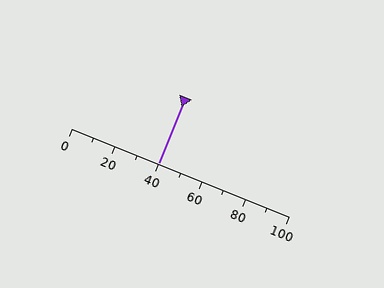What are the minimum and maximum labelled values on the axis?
The axis runs from 0 to 100.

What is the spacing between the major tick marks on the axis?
The major ticks are spaced 20 apart.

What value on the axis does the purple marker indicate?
The marker indicates approximately 40.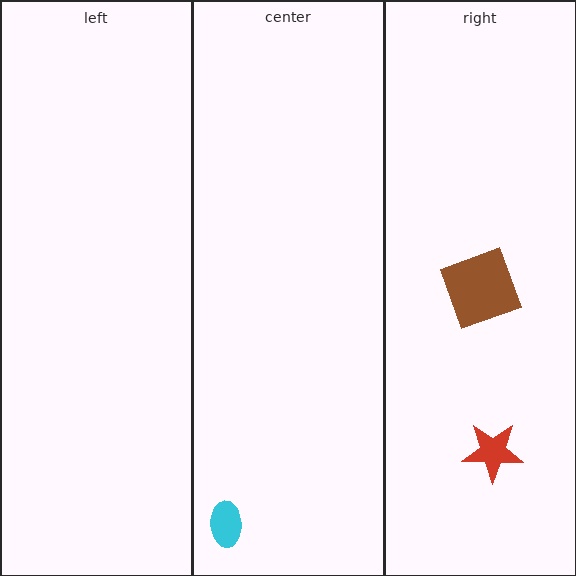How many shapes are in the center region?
1.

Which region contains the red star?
The right region.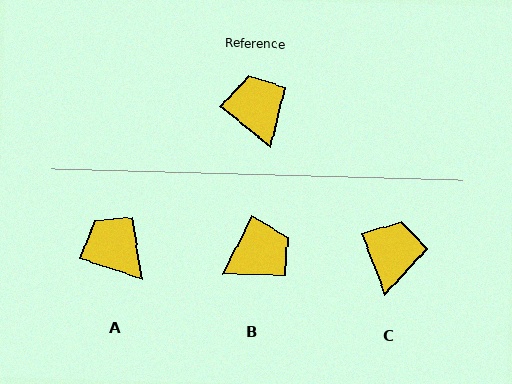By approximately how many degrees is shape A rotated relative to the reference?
Approximately 22 degrees counter-clockwise.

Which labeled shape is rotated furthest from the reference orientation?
B, about 78 degrees away.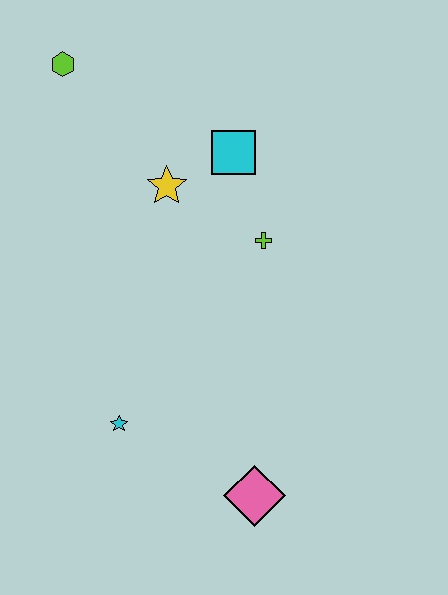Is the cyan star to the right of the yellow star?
No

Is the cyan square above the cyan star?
Yes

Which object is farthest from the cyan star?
The lime hexagon is farthest from the cyan star.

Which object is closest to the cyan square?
The yellow star is closest to the cyan square.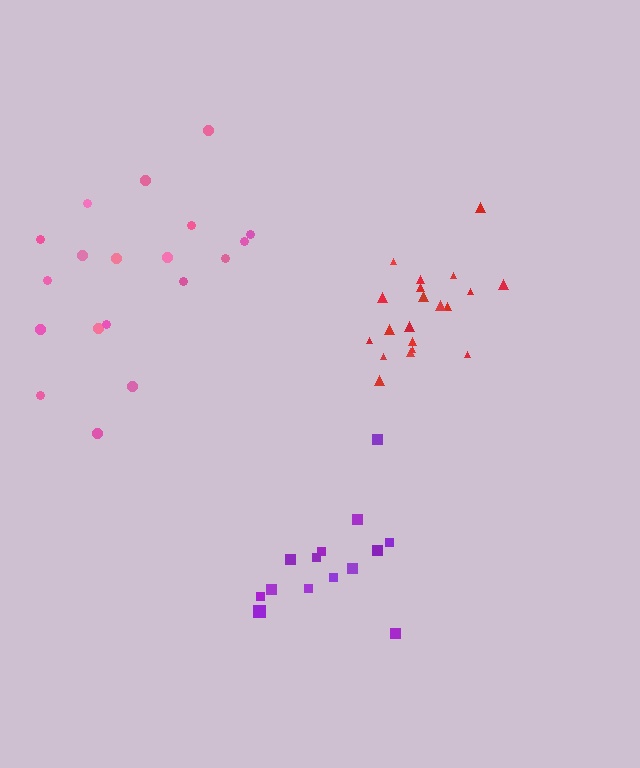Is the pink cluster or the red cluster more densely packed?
Red.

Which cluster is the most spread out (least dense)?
Pink.